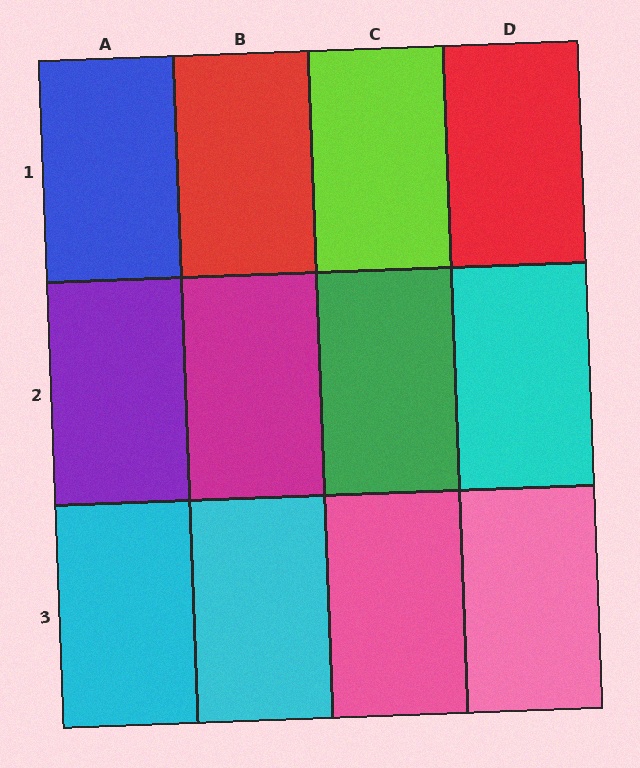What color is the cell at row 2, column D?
Cyan.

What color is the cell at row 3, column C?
Pink.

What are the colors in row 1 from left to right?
Blue, red, lime, red.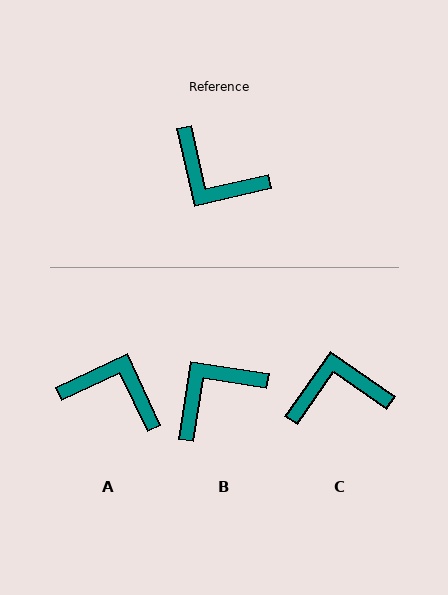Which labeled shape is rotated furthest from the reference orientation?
A, about 168 degrees away.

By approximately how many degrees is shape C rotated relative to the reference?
Approximately 138 degrees clockwise.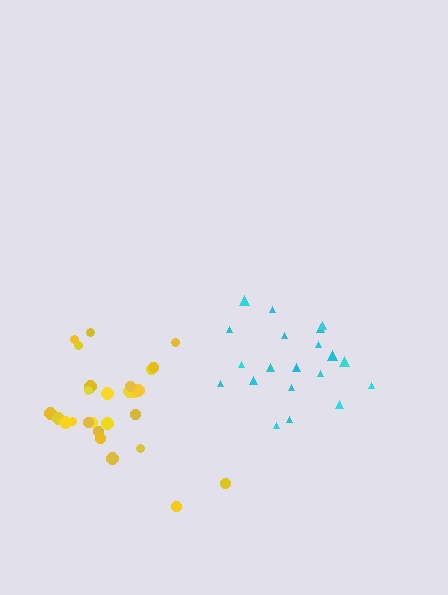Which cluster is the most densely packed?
Yellow.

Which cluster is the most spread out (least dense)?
Cyan.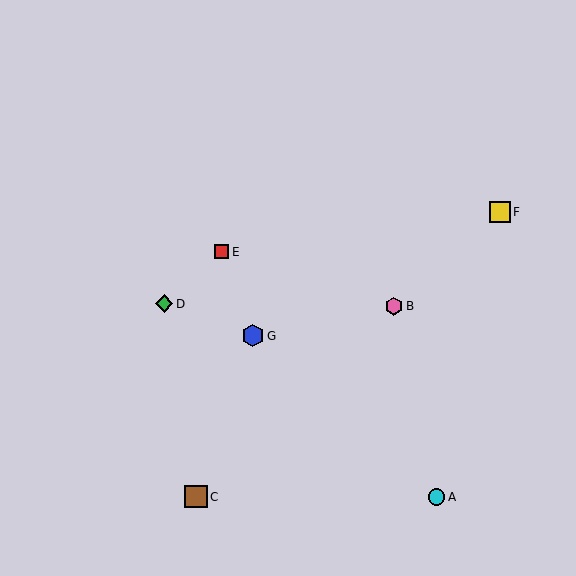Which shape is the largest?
The brown square (labeled C) is the largest.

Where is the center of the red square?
The center of the red square is at (222, 252).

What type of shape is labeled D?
Shape D is a green diamond.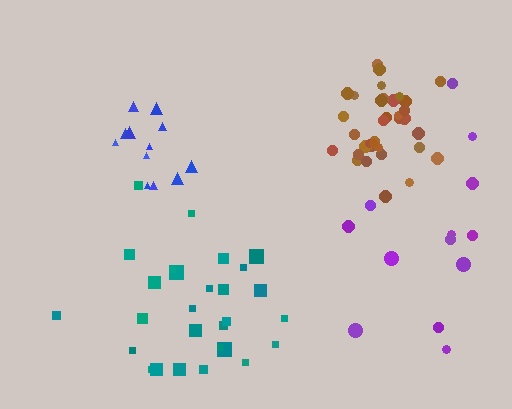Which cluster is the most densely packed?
Brown.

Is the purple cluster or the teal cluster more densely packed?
Teal.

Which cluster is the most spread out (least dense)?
Purple.